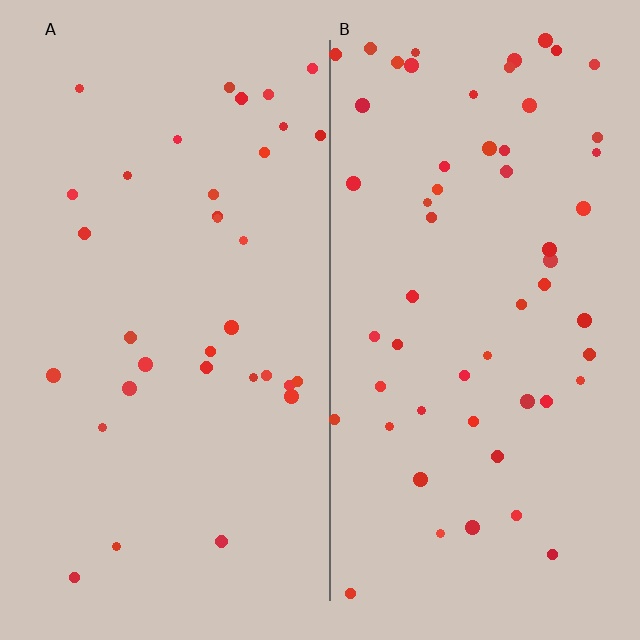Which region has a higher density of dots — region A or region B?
B (the right).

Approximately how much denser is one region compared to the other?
Approximately 1.7× — region B over region A.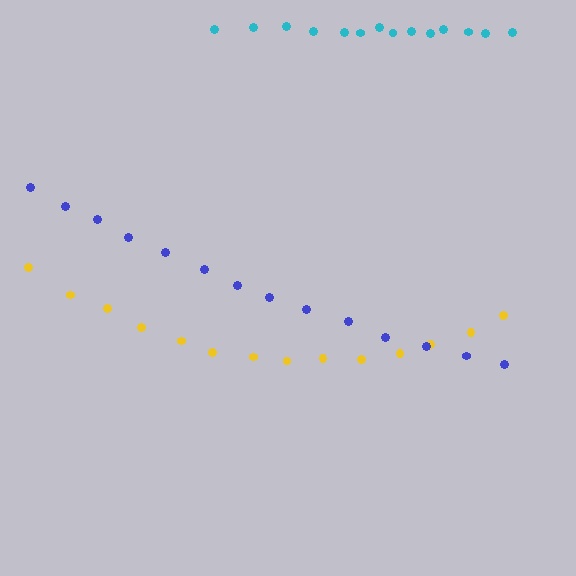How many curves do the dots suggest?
There are 3 distinct paths.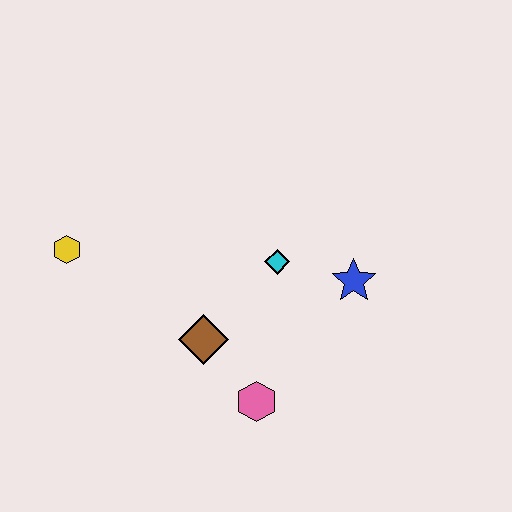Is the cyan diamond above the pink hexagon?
Yes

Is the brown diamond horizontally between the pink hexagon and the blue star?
No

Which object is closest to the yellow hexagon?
The brown diamond is closest to the yellow hexagon.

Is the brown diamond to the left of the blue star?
Yes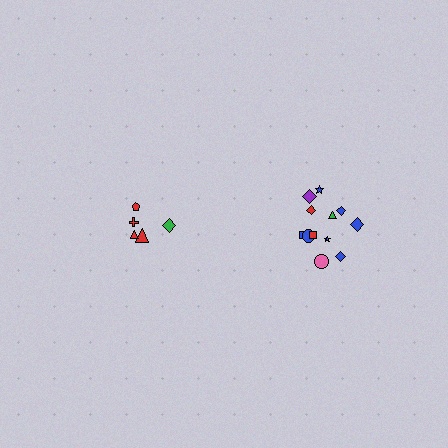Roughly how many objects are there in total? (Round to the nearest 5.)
Roughly 15 objects in total.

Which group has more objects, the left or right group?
The right group.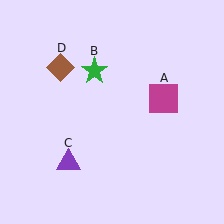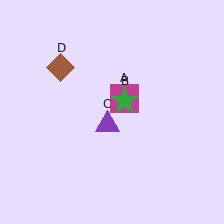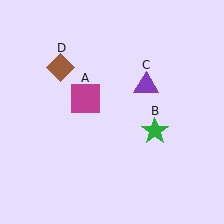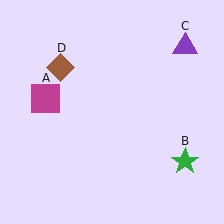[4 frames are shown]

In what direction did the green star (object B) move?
The green star (object B) moved down and to the right.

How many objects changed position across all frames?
3 objects changed position: magenta square (object A), green star (object B), purple triangle (object C).